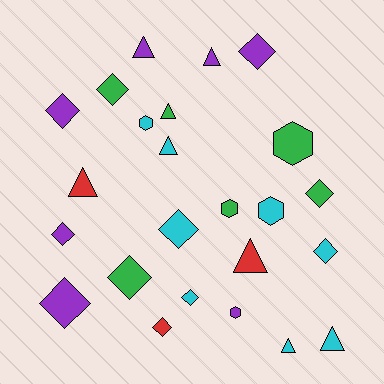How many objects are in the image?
There are 24 objects.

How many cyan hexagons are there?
There are 2 cyan hexagons.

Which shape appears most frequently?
Diamond, with 11 objects.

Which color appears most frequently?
Cyan, with 8 objects.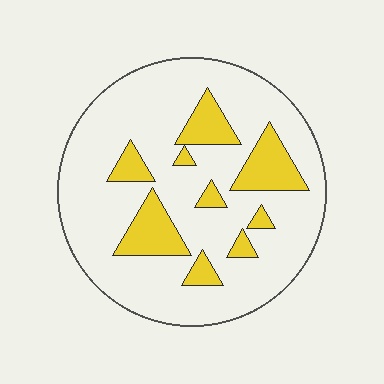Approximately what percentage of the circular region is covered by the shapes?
Approximately 20%.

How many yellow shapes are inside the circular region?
9.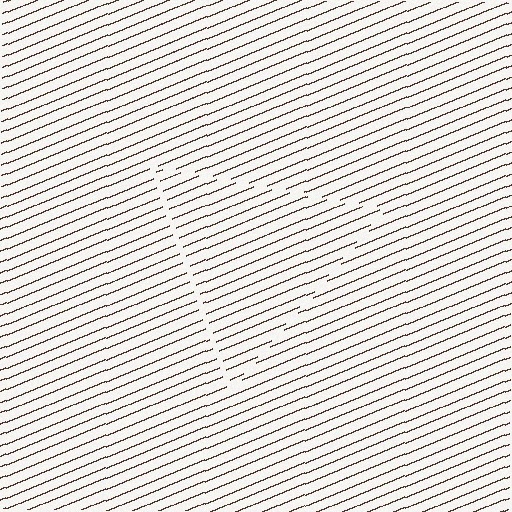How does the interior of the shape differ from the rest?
The interior of the shape contains the same grating, shifted by half a period — the contour is defined by the phase discontinuity where line-ends from the inner and outer gratings abut.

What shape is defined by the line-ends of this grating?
An illusory triangle. The interior of the shape contains the same grating, shifted by half a period — the contour is defined by the phase discontinuity where line-ends from the inner and outer gratings abut.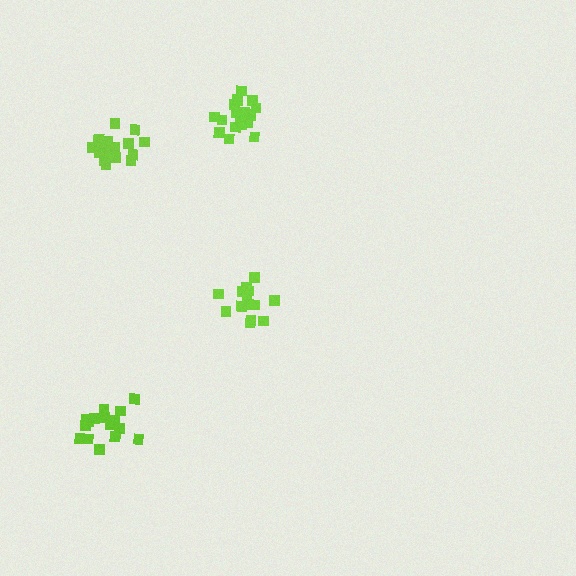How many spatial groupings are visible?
There are 4 spatial groupings.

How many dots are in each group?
Group 1: 18 dots, Group 2: 16 dots, Group 3: 14 dots, Group 4: 18 dots (66 total).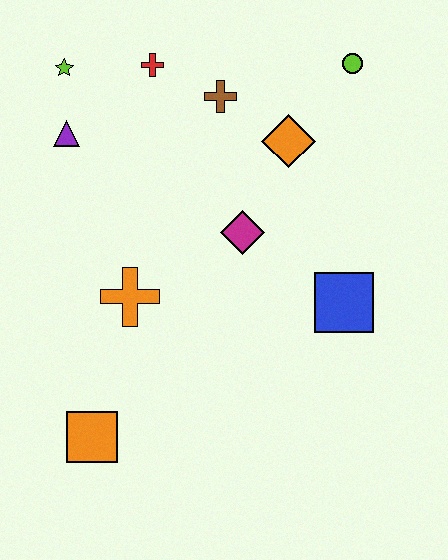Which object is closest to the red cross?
The brown cross is closest to the red cross.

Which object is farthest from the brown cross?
The orange square is farthest from the brown cross.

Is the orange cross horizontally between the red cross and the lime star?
Yes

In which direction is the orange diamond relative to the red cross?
The orange diamond is to the right of the red cross.